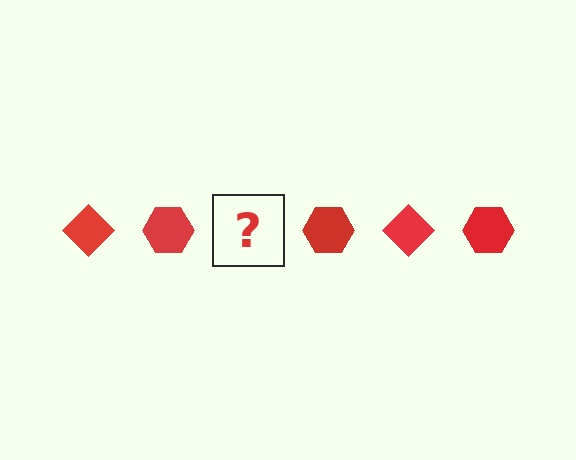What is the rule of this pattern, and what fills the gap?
The rule is that the pattern cycles through diamond, hexagon shapes in red. The gap should be filled with a red diamond.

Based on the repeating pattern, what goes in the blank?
The blank should be a red diamond.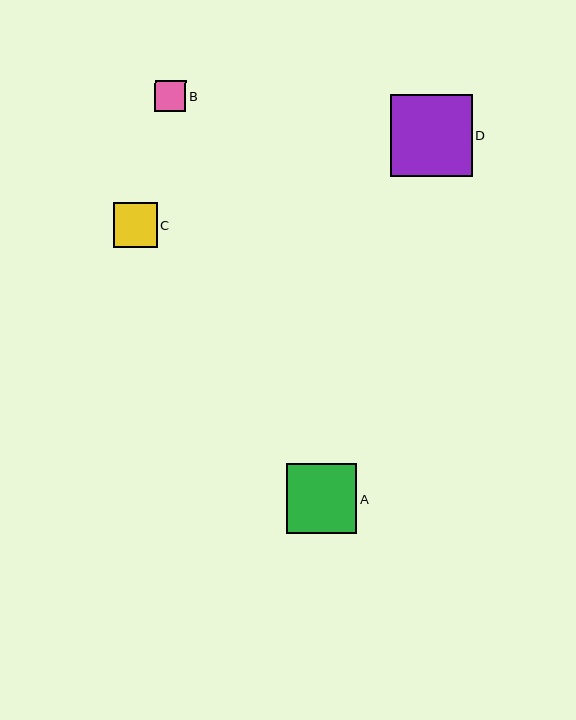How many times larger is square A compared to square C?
Square A is approximately 1.6 times the size of square C.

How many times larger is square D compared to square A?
Square D is approximately 1.2 times the size of square A.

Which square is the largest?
Square D is the largest with a size of approximately 82 pixels.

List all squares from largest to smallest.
From largest to smallest: D, A, C, B.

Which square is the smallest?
Square B is the smallest with a size of approximately 31 pixels.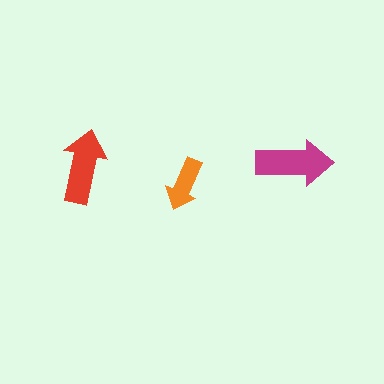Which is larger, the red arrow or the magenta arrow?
The magenta one.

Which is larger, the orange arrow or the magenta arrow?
The magenta one.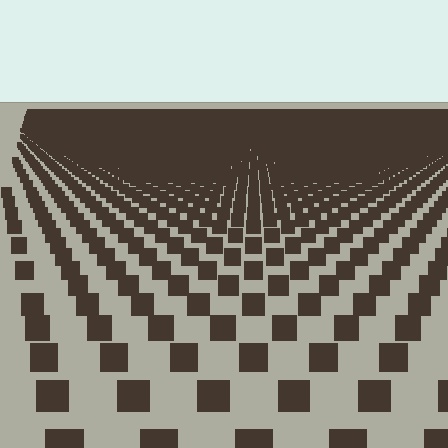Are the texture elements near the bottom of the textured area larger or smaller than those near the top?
Larger. Near the bottom, elements are closer to the viewer and appear at a bigger on-screen size.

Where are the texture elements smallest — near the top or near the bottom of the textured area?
Near the top.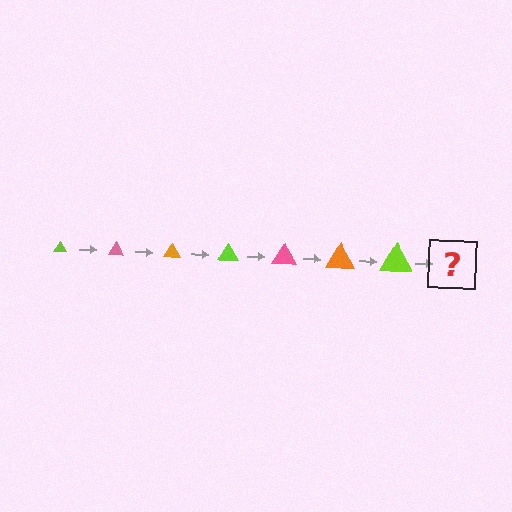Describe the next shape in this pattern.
It should be a pink triangle, larger than the previous one.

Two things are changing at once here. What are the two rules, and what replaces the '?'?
The two rules are that the triangle grows larger each step and the color cycles through lime, pink, and orange. The '?' should be a pink triangle, larger than the previous one.